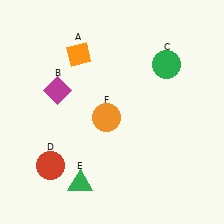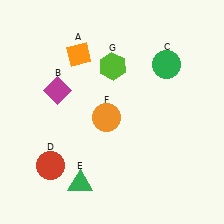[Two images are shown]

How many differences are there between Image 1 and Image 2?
There is 1 difference between the two images.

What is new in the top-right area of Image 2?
A lime hexagon (G) was added in the top-right area of Image 2.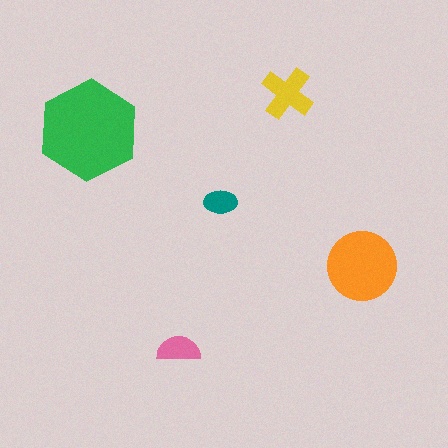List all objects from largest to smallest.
The green hexagon, the orange circle, the yellow cross, the pink semicircle, the teal ellipse.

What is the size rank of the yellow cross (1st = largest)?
3rd.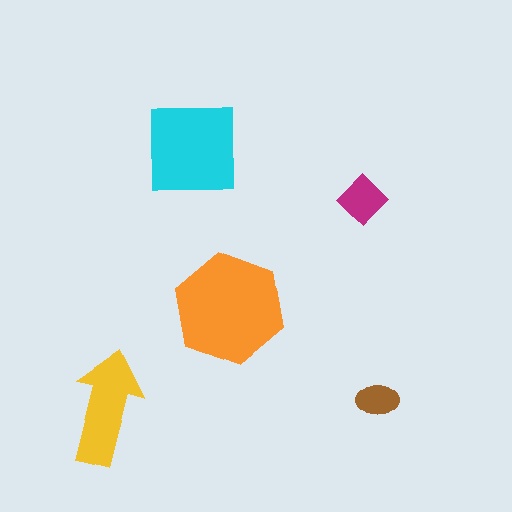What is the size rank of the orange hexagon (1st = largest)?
1st.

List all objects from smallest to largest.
The brown ellipse, the magenta diamond, the yellow arrow, the cyan square, the orange hexagon.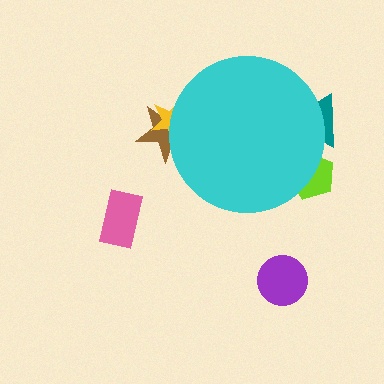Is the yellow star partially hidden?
Yes, the yellow star is partially hidden behind the cyan circle.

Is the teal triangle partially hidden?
Yes, the teal triangle is partially hidden behind the cyan circle.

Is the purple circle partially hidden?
No, the purple circle is fully visible.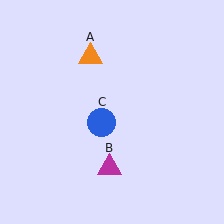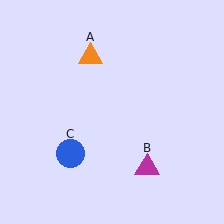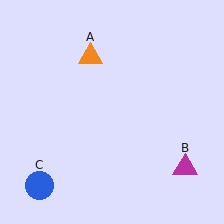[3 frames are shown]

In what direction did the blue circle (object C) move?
The blue circle (object C) moved down and to the left.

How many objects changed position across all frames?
2 objects changed position: magenta triangle (object B), blue circle (object C).